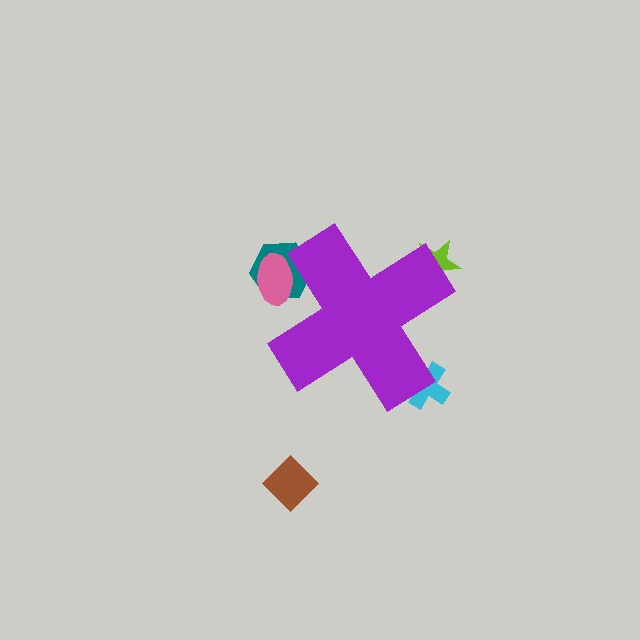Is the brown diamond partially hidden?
No, the brown diamond is fully visible.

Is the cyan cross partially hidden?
Yes, the cyan cross is partially hidden behind the purple cross.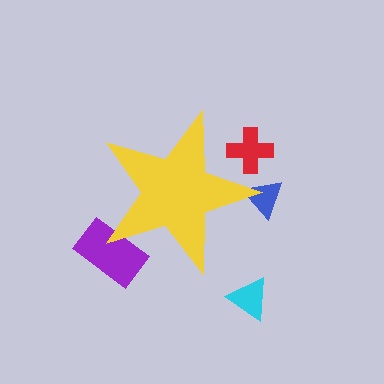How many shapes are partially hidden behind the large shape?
3 shapes are partially hidden.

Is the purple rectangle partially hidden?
Yes, the purple rectangle is partially hidden behind the yellow star.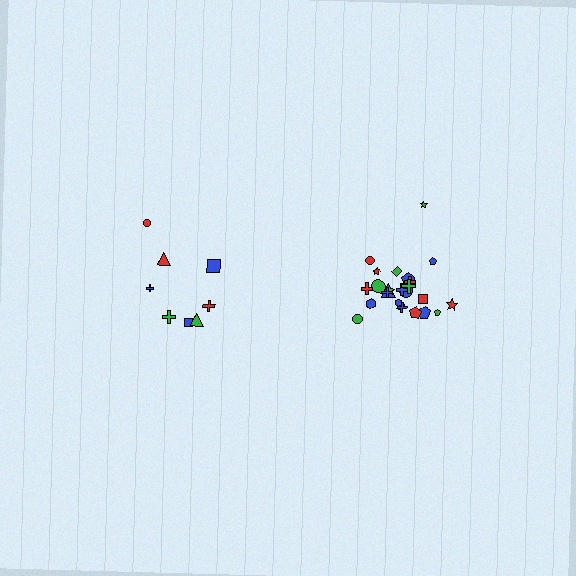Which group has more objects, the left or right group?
The right group.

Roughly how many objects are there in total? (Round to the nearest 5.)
Roughly 35 objects in total.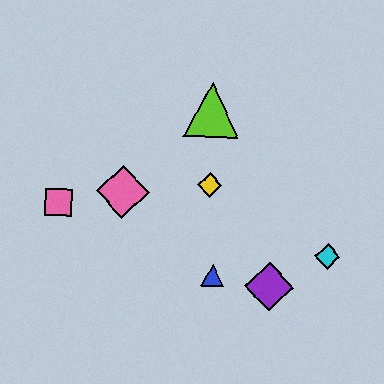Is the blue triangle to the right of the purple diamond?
No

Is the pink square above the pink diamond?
No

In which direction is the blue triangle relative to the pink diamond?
The blue triangle is to the right of the pink diamond.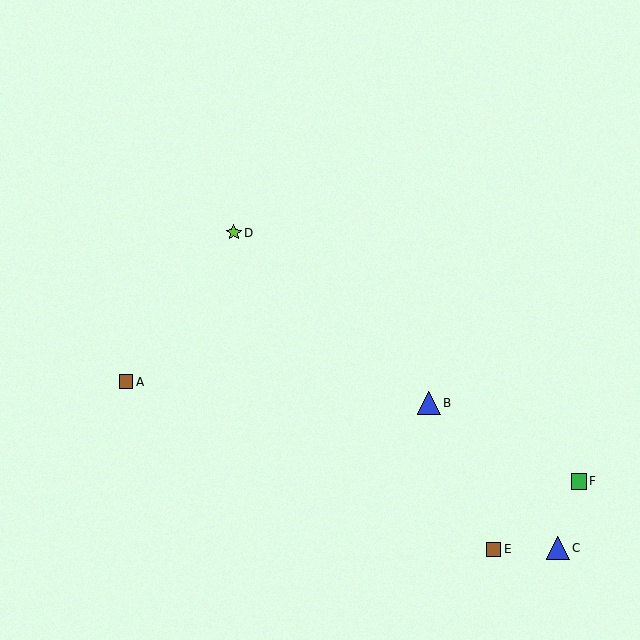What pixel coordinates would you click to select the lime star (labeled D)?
Click at (234, 233) to select the lime star D.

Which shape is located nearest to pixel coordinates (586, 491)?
The green square (labeled F) at (579, 481) is nearest to that location.